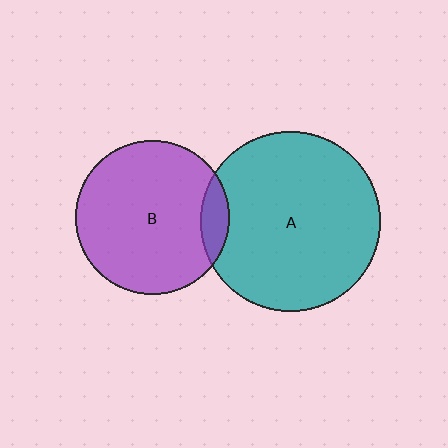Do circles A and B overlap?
Yes.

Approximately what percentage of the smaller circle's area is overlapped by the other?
Approximately 10%.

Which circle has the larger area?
Circle A (teal).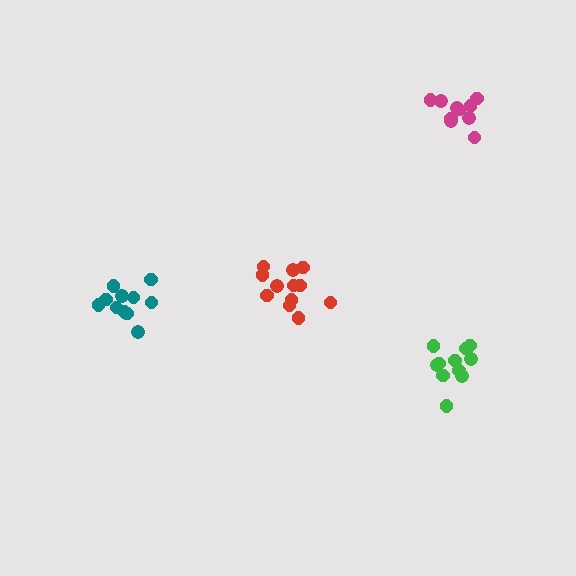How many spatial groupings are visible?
There are 4 spatial groupings.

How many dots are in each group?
Group 1: 12 dots, Group 2: 11 dots, Group 3: 11 dots, Group 4: 11 dots (45 total).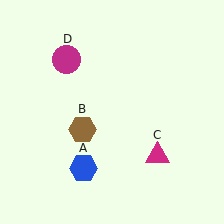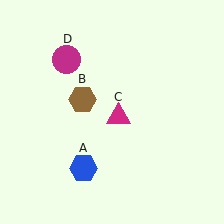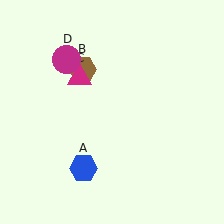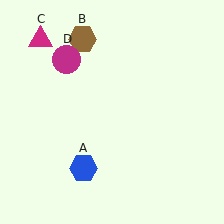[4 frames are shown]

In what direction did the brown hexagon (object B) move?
The brown hexagon (object B) moved up.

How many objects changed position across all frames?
2 objects changed position: brown hexagon (object B), magenta triangle (object C).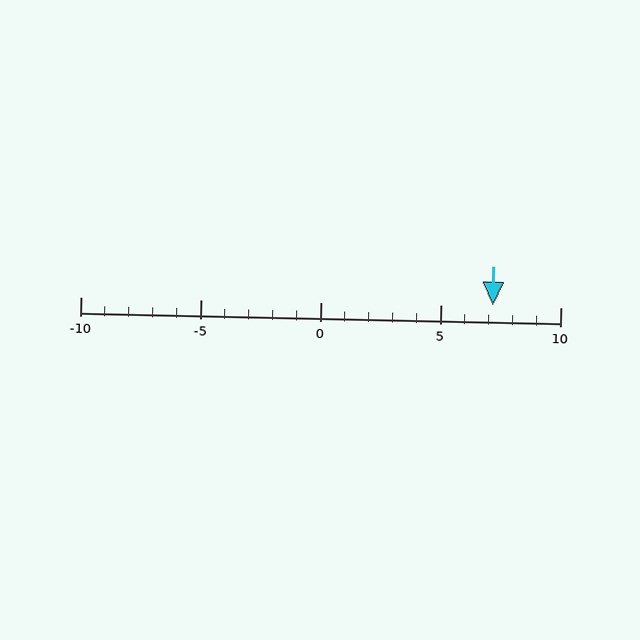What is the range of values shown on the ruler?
The ruler shows values from -10 to 10.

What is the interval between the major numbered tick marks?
The major tick marks are spaced 5 units apart.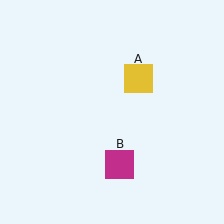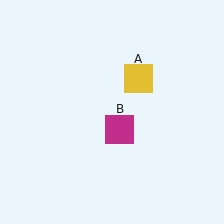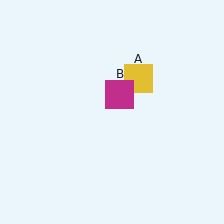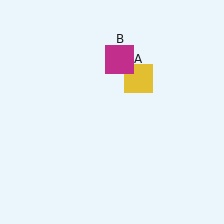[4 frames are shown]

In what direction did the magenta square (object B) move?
The magenta square (object B) moved up.